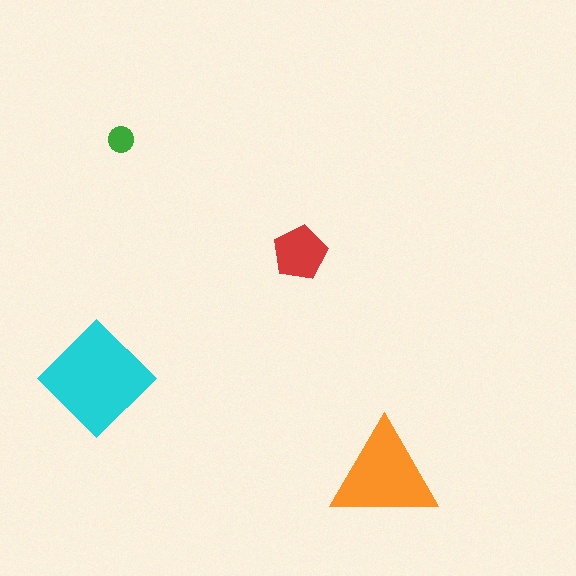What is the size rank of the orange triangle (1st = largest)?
2nd.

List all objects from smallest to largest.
The green circle, the red pentagon, the orange triangle, the cyan diamond.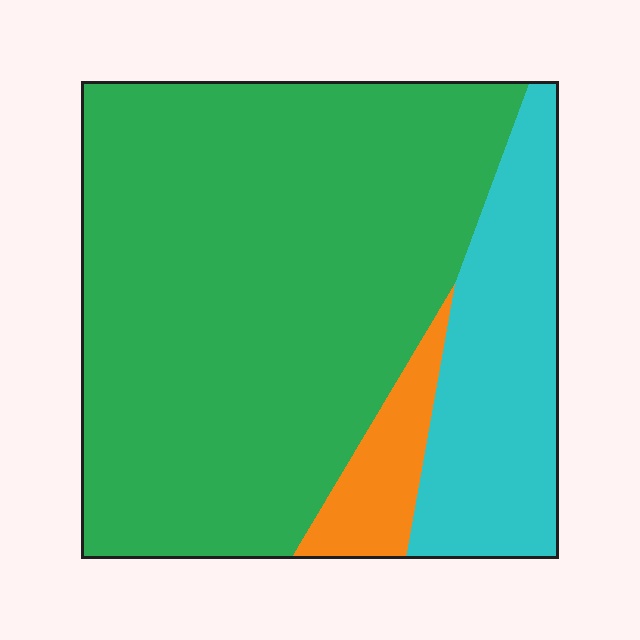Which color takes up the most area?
Green, at roughly 70%.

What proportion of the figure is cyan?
Cyan covers 21% of the figure.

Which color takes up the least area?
Orange, at roughly 5%.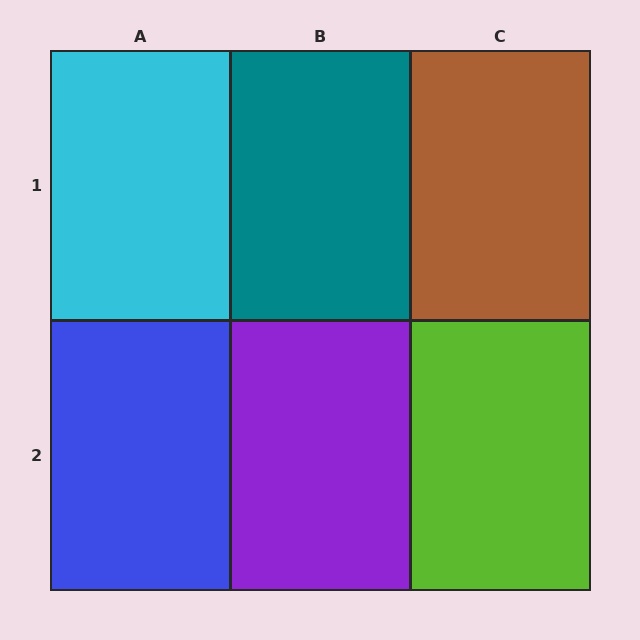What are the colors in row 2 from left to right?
Blue, purple, lime.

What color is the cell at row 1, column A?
Cyan.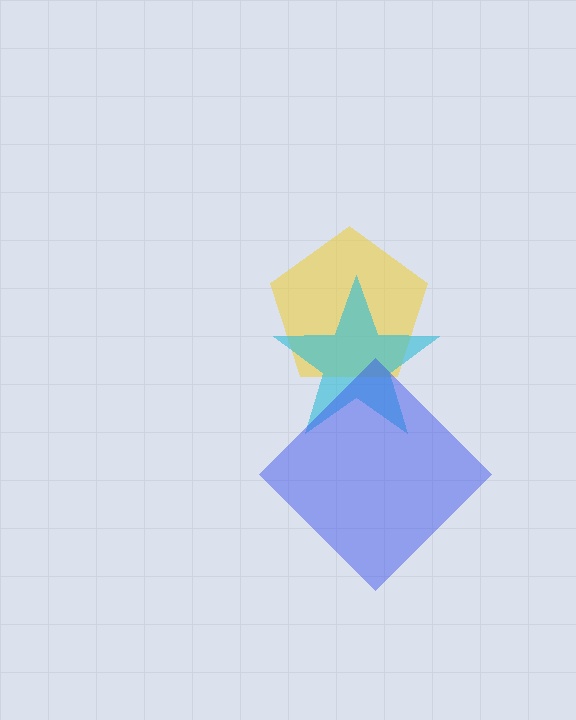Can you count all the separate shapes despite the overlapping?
Yes, there are 3 separate shapes.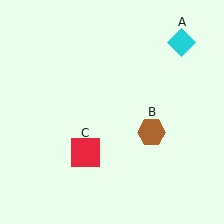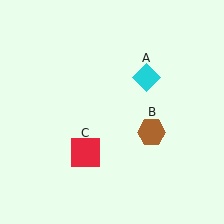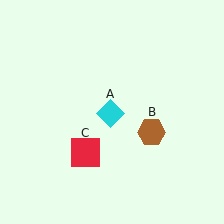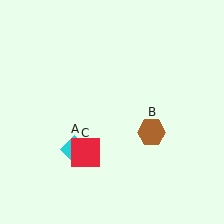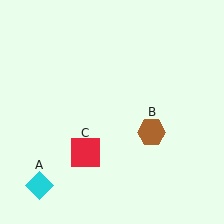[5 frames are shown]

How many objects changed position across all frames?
1 object changed position: cyan diamond (object A).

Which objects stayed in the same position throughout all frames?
Brown hexagon (object B) and red square (object C) remained stationary.